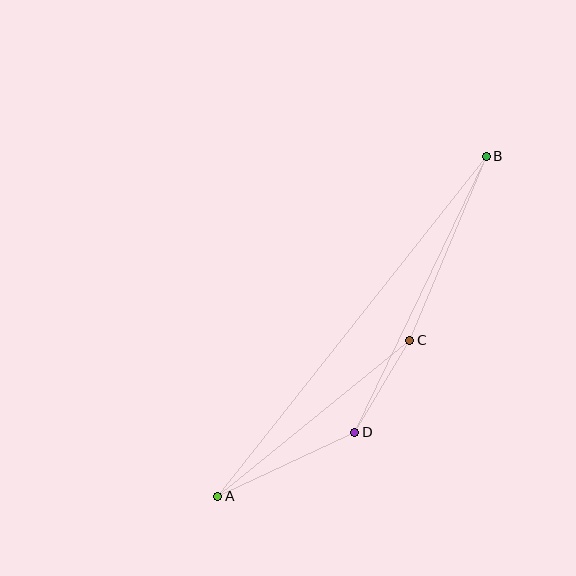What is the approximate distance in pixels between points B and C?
The distance between B and C is approximately 199 pixels.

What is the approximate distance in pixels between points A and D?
The distance between A and D is approximately 151 pixels.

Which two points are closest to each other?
Points C and D are closest to each other.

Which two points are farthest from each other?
Points A and B are farthest from each other.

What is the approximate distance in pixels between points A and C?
The distance between A and C is approximately 247 pixels.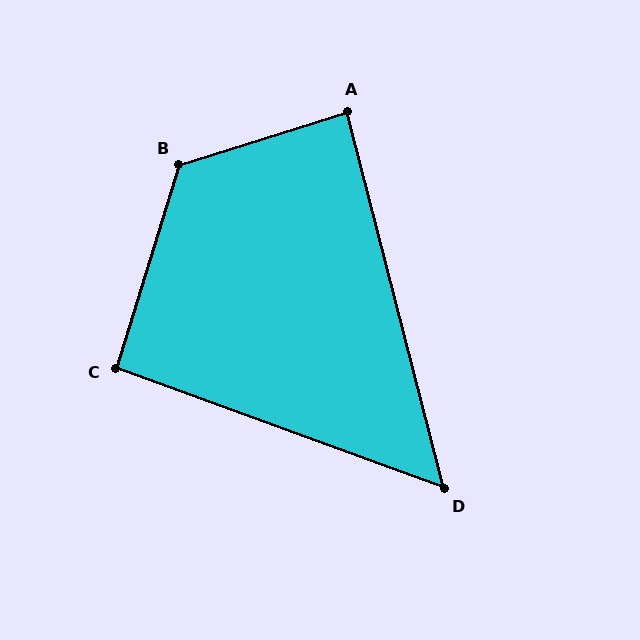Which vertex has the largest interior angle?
B, at approximately 125 degrees.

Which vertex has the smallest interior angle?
D, at approximately 55 degrees.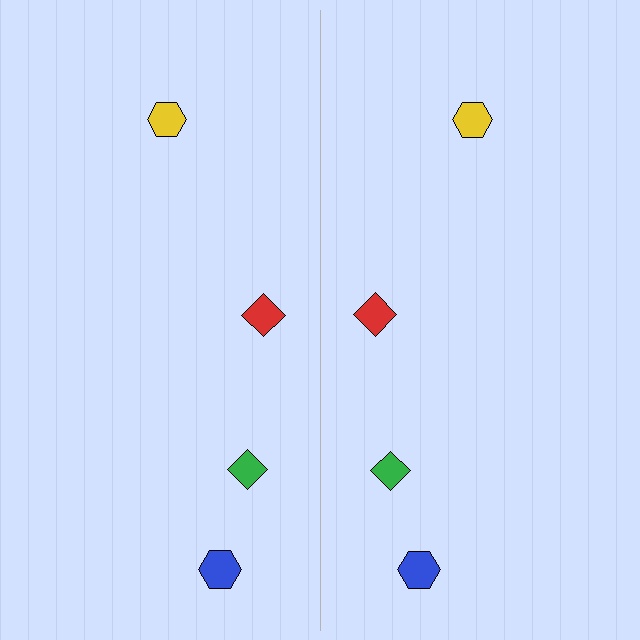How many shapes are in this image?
There are 8 shapes in this image.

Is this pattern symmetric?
Yes, this pattern has bilateral (reflection) symmetry.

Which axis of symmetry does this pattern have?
The pattern has a vertical axis of symmetry running through the center of the image.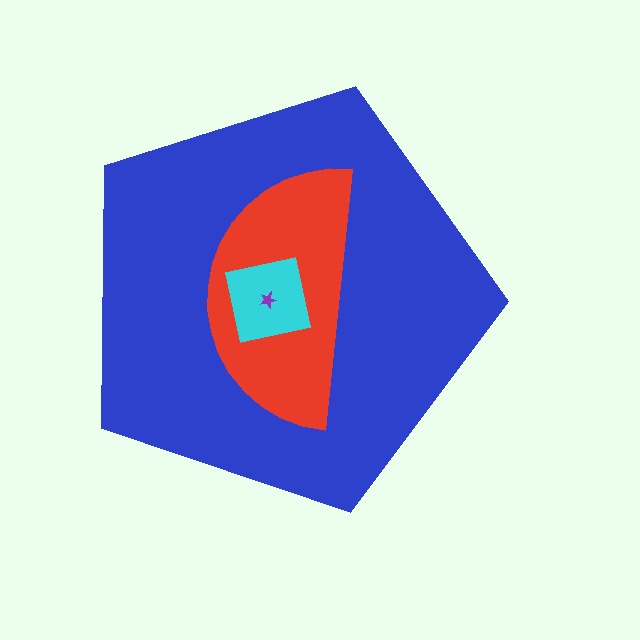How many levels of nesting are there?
4.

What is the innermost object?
The purple star.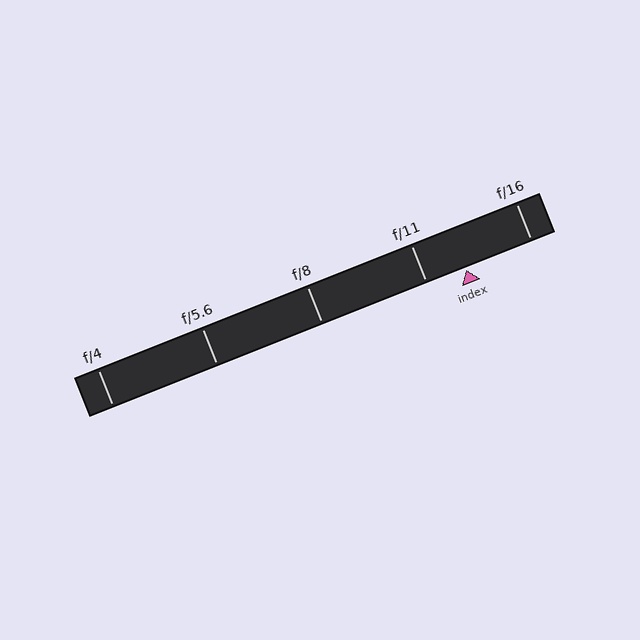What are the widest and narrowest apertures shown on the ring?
The widest aperture shown is f/4 and the narrowest is f/16.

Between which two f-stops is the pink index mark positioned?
The index mark is between f/11 and f/16.